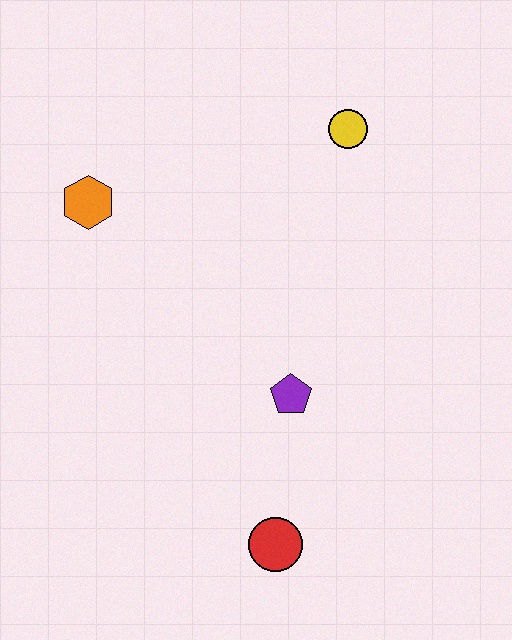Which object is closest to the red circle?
The purple pentagon is closest to the red circle.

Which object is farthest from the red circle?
The yellow circle is farthest from the red circle.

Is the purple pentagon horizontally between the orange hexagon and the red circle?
No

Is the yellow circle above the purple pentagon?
Yes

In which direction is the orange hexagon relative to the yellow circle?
The orange hexagon is to the left of the yellow circle.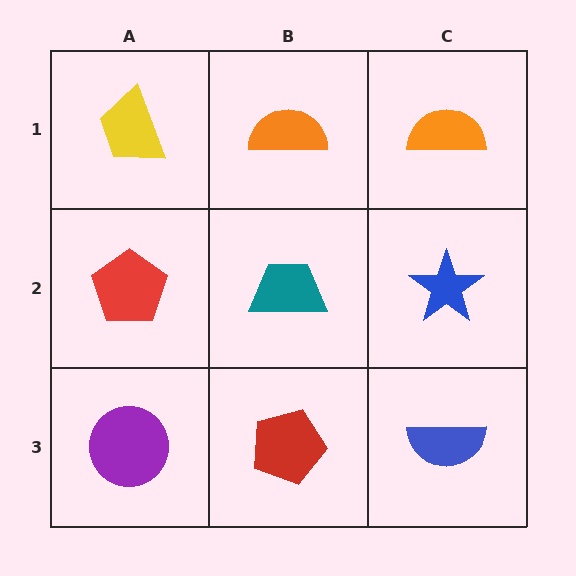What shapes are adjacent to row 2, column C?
An orange semicircle (row 1, column C), a blue semicircle (row 3, column C), a teal trapezoid (row 2, column B).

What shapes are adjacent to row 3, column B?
A teal trapezoid (row 2, column B), a purple circle (row 3, column A), a blue semicircle (row 3, column C).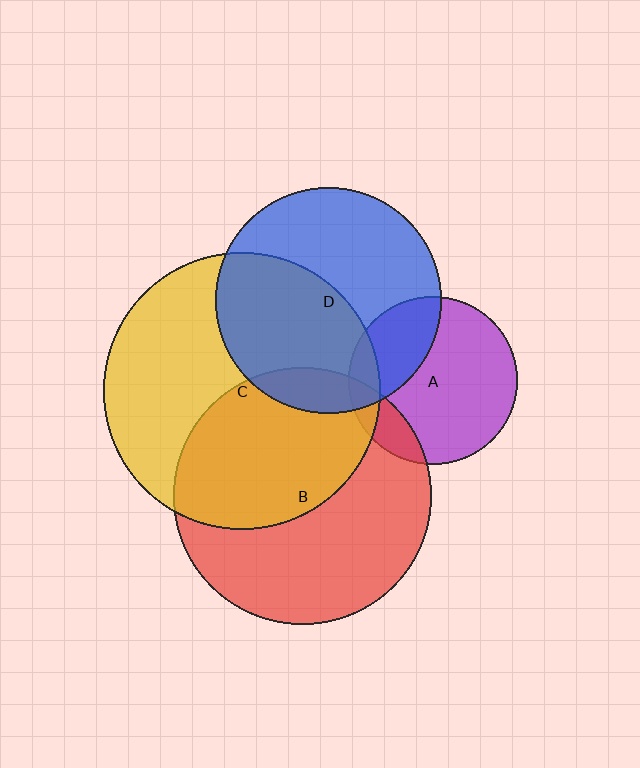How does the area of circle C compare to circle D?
Approximately 1.5 times.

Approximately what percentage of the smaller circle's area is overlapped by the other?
Approximately 30%.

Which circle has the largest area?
Circle C (yellow).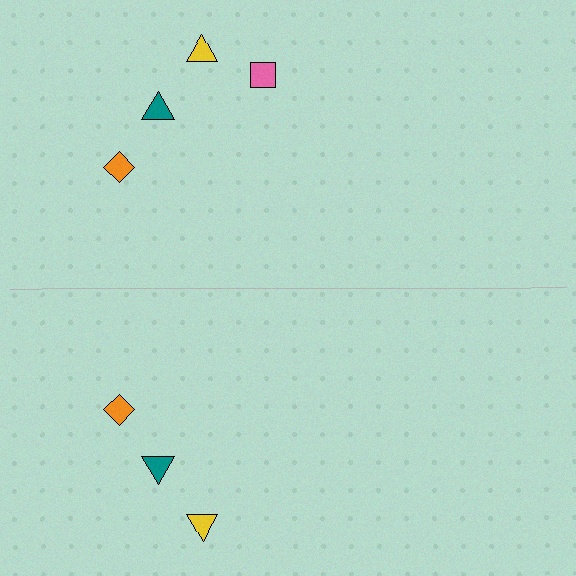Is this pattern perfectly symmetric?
No, the pattern is not perfectly symmetric. A pink square is missing from the bottom side.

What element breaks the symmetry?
A pink square is missing from the bottom side.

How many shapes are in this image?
There are 7 shapes in this image.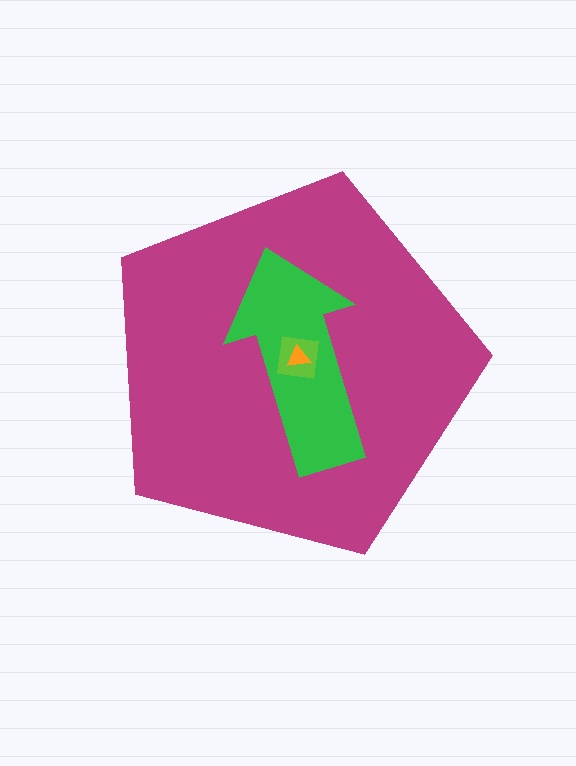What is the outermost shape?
The magenta pentagon.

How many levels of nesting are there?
4.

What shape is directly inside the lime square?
The orange triangle.